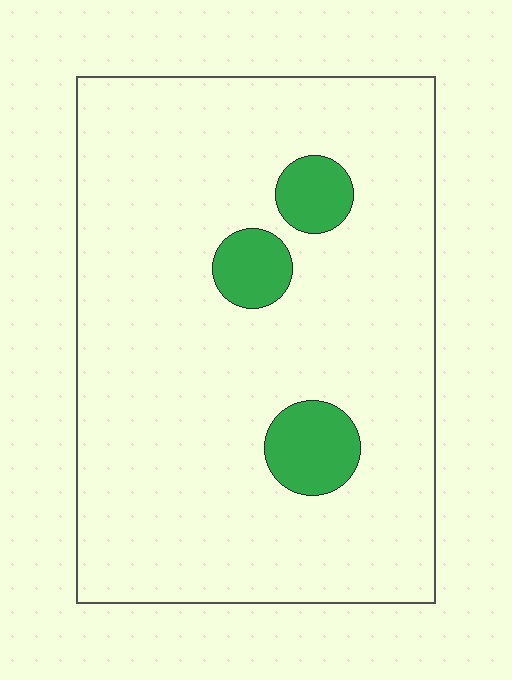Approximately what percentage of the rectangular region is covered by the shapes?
Approximately 10%.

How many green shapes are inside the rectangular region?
3.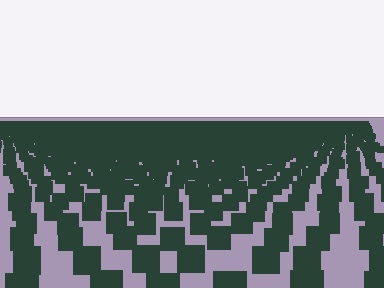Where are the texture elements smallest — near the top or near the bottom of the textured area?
Near the top.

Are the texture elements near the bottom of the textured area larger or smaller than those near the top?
Larger. Near the bottom, elements are closer to the viewer and appear at a bigger on-screen size.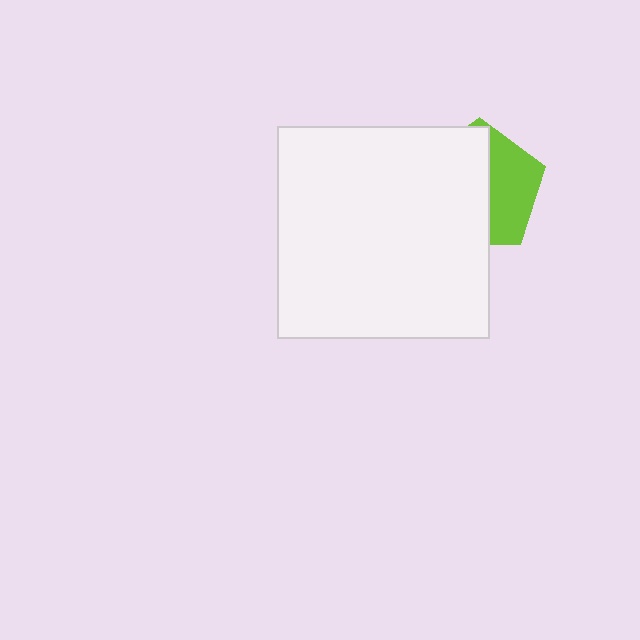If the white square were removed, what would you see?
You would see the complete lime pentagon.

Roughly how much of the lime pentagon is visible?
A small part of it is visible (roughly 40%).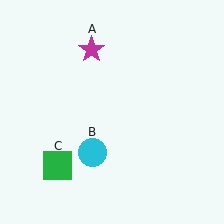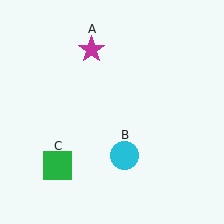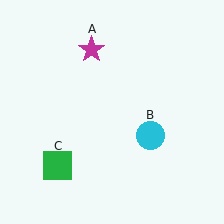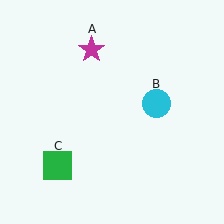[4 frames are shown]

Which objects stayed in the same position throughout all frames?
Magenta star (object A) and green square (object C) remained stationary.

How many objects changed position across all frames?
1 object changed position: cyan circle (object B).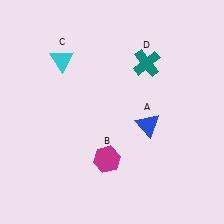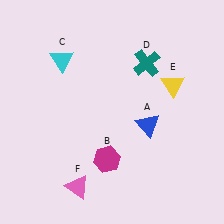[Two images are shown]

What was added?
A yellow triangle (E), a pink triangle (F) were added in Image 2.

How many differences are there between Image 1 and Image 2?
There are 2 differences between the two images.